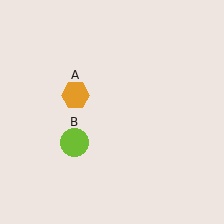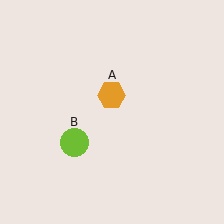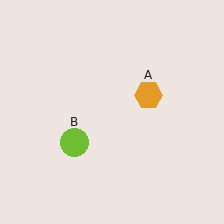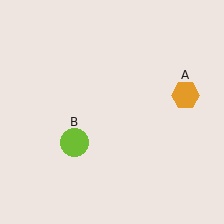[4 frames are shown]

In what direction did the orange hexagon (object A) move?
The orange hexagon (object A) moved right.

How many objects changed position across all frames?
1 object changed position: orange hexagon (object A).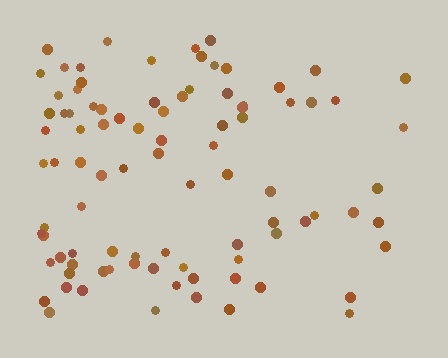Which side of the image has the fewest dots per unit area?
The right.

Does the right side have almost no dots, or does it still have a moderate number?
Still a moderate number, just noticeably fewer than the left.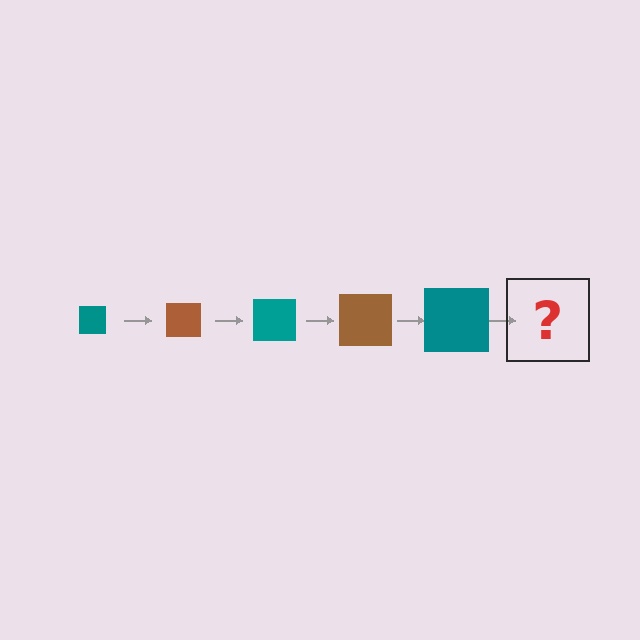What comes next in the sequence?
The next element should be a brown square, larger than the previous one.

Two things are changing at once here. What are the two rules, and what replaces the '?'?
The two rules are that the square grows larger each step and the color cycles through teal and brown. The '?' should be a brown square, larger than the previous one.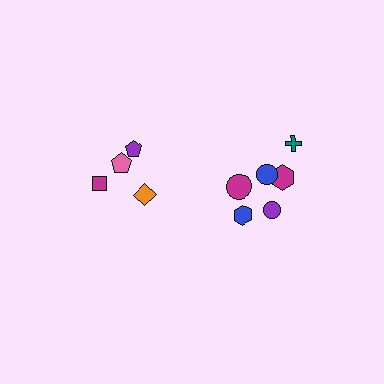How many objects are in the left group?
There are 4 objects.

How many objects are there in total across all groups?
There are 10 objects.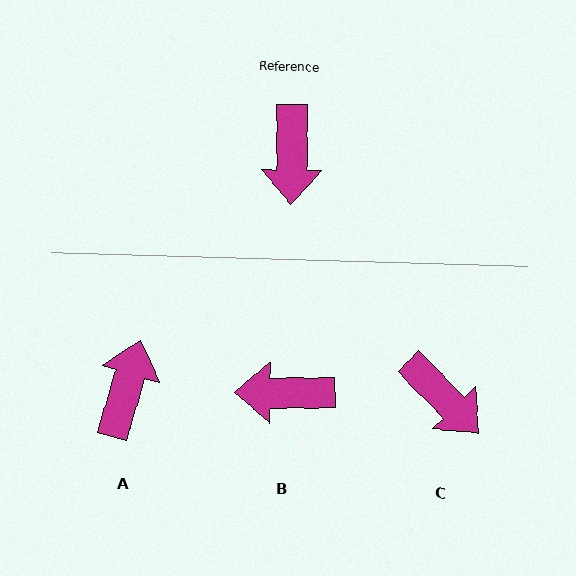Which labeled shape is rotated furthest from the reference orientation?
A, about 163 degrees away.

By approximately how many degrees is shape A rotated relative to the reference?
Approximately 163 degrees counter-clockwise.